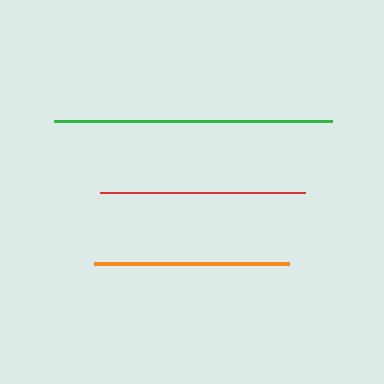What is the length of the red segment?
The red segment is approximately 205 pixels long.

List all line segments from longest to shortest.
From longest to shortest: green, red, orange.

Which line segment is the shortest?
The orange line is the shortest at approximately 196 pixels.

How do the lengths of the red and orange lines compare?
The red and orange lines are approximately the same length.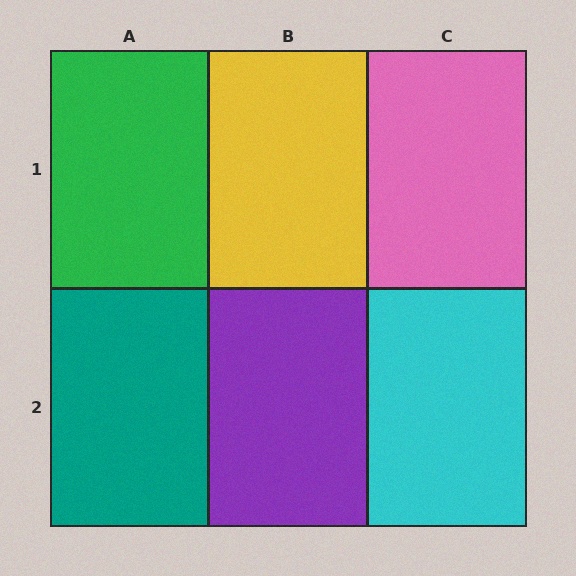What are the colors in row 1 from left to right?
Green, yellow, pink.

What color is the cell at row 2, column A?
Teal.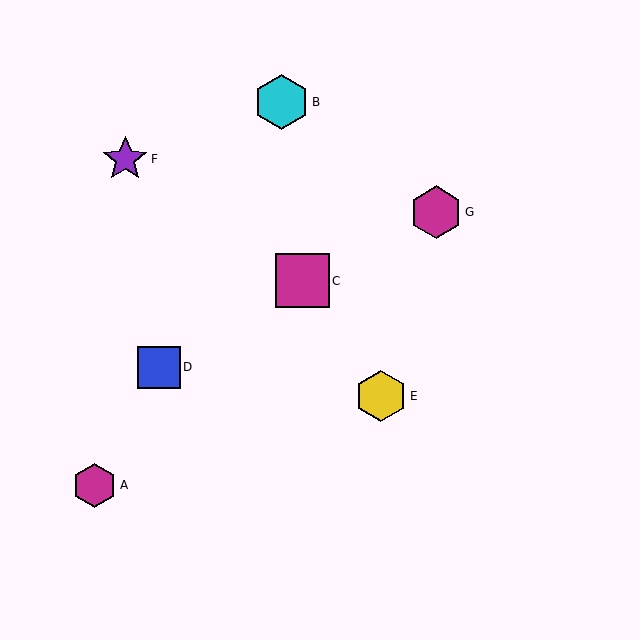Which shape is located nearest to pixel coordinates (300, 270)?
The magenta square (labeled C) at (302, 281) is nearest to that location.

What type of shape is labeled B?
Shape B is a cyan hexagon.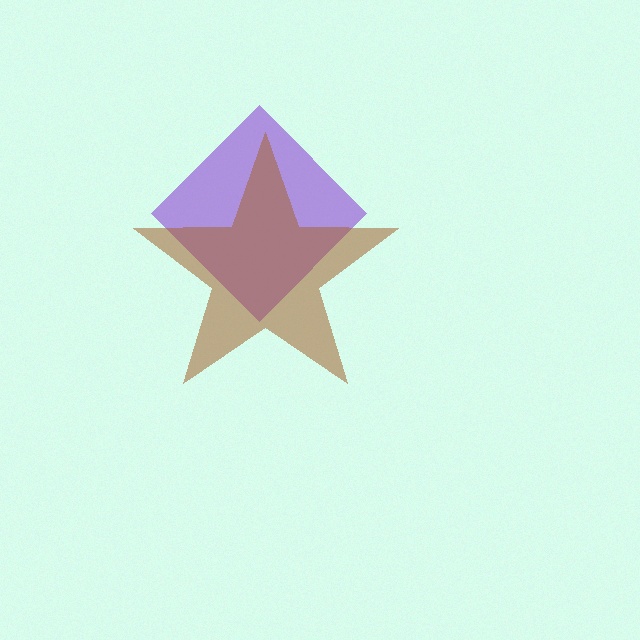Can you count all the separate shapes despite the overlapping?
Yes, there are 2 separate shapes.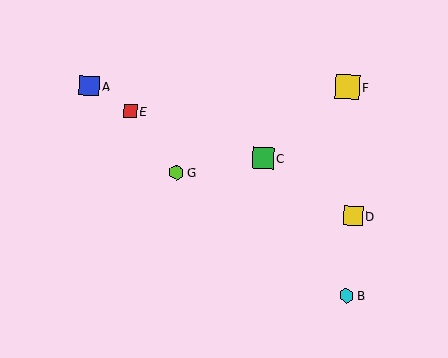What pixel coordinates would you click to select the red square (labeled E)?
Click at (130, 111) to select the red square E.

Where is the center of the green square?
The center of the green square is at (263, 158).